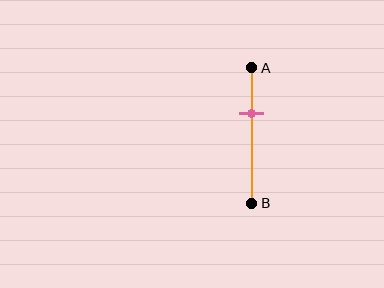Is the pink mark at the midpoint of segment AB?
No, the mark is at about 35% from A, not at the 50% midpoint.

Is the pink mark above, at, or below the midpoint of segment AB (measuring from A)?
The pink mark is above the midpoint of segment AB.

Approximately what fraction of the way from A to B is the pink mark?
The pink mark is approximately 35% of the way from A to B.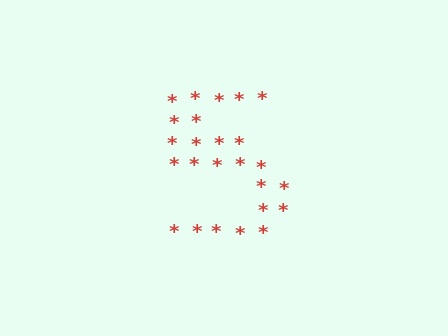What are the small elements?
The small elements are asterisks.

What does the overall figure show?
The overall figure shows the digit 5.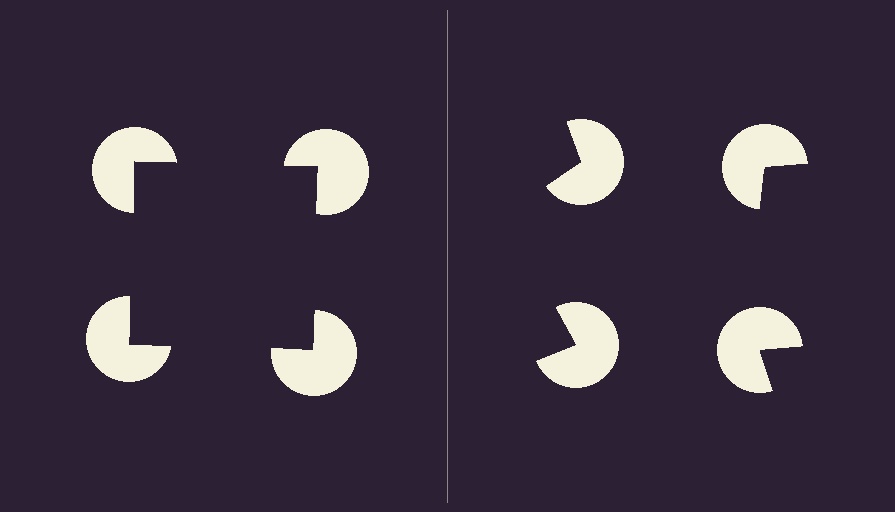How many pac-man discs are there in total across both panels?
8 — 4 on each side.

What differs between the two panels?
The pac-man discs are positioned identically on both sides; only the wedge orientations differ. On the left they align to a square; on the right they are misaligned.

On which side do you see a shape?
An illusory square appears on the left side. On the right side the wedge cuts are rotated, so no coherent shape forms.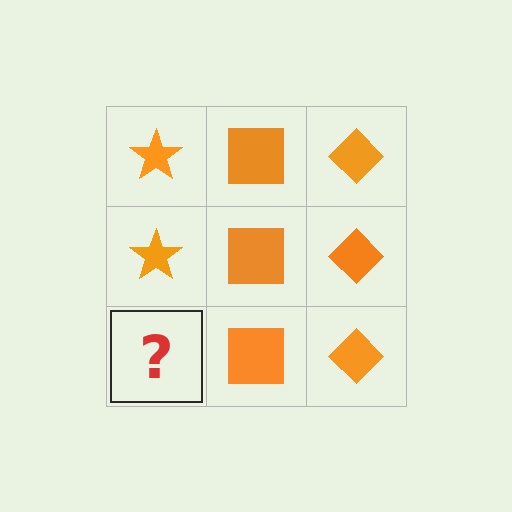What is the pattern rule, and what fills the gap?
The rule is that each column has a consistent shape. The gap should be filled with an orange star.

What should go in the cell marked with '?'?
The missing cell should contain an orange star.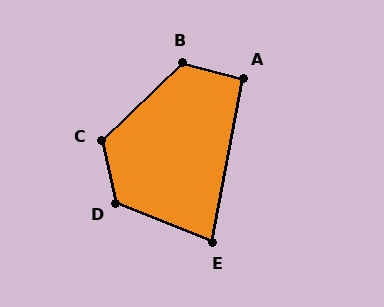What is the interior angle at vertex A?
Approximately 94 degrees (approximately right).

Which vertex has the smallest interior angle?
E, at approximately 79 degrees.